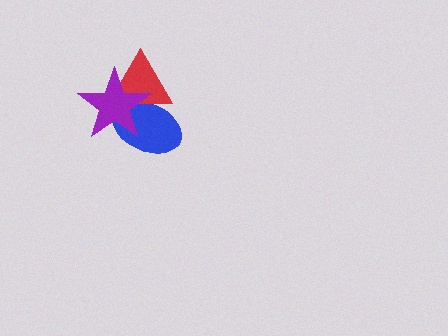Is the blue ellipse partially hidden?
Yes, it is partially covered by another shape.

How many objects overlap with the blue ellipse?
2 objects overlap with the blue ellipse.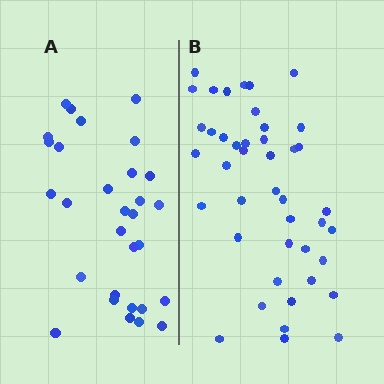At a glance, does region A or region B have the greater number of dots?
Region B (the right region) has more dots.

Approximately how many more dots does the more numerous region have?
Region B has approximately 15 more dots than region A.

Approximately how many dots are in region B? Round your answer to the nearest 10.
About 40 dots. (The exact count is 43, which rounds to 40.)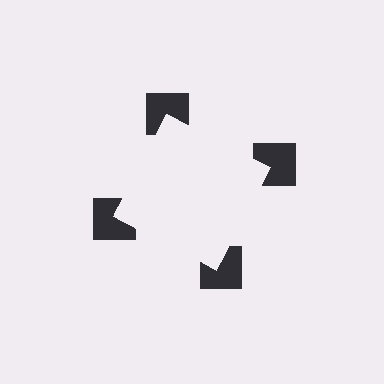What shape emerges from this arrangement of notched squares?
An illusory square — its edges are inferred from the aligned wedge cuts in the notched squares, not physically drawn.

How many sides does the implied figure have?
4 sides.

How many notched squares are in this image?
There are 4 — one at each vertex of the illusory square.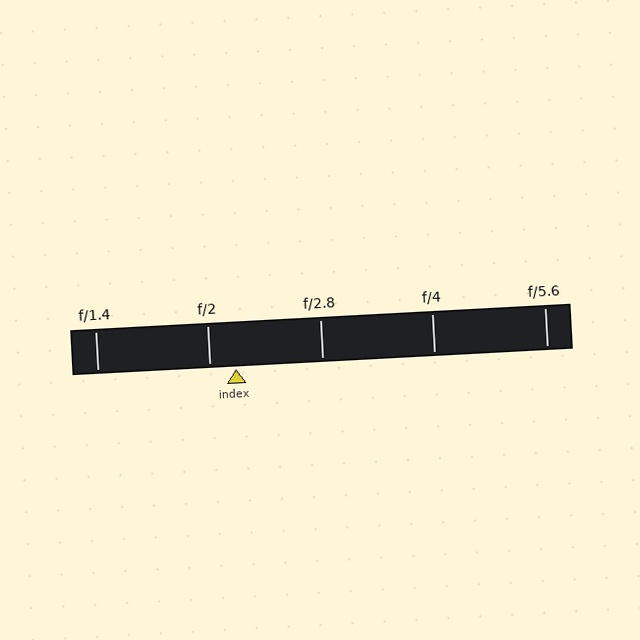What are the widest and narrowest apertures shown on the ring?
The widest aperture shown is f/1.4 and the narrowest is f/5.6.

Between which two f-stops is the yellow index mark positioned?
The index mark is between f/2 and f/2.8.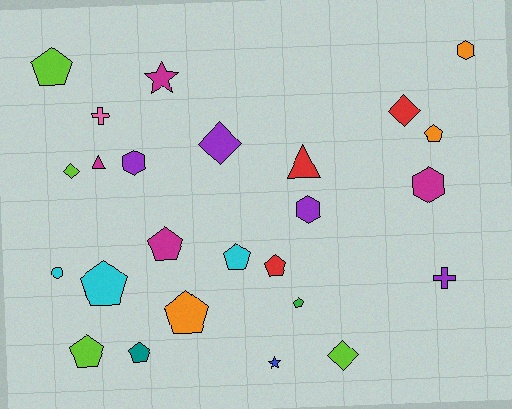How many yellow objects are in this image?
There are no yellow objects.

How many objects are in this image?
There are 25 objects.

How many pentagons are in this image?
There are 10 pentagons.